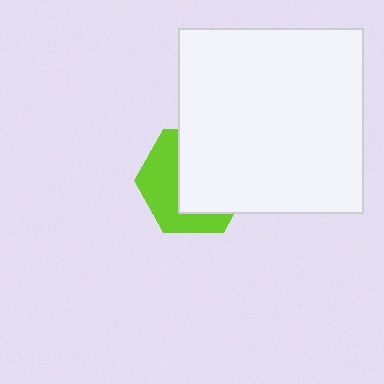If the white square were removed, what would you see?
You would see the complete lime hexagon.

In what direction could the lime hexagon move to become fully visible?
The lime hexagon could move toward the lower-left. That would shift it out from behind the white square entirely.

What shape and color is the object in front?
The object in front is a white square.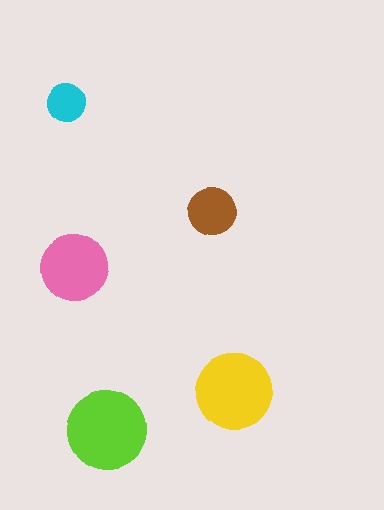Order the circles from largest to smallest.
the lime one, the yellow one, the pink one, the brown one, the cyan one.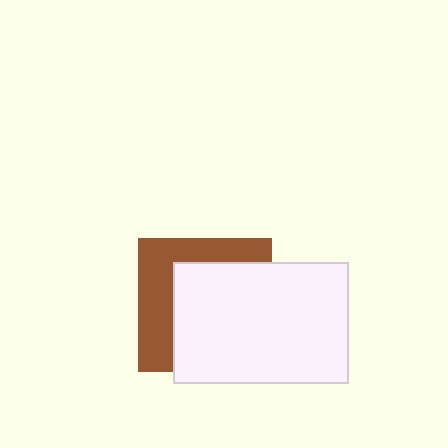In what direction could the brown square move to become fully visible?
The brown square could move toward the upper-left. That would shift it out from behind the white rectangle entirely.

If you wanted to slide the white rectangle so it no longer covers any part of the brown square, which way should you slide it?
Slide it toward the lower-right — that is the most direct way to separate the two shapes.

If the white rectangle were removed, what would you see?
You would see the complete brown square.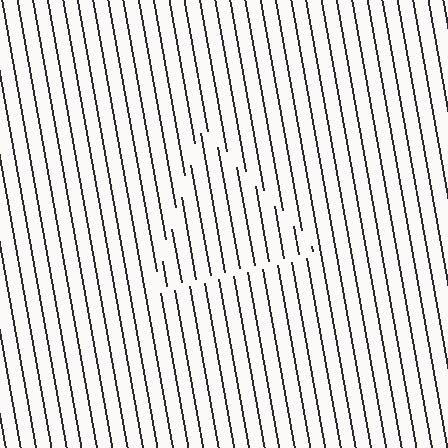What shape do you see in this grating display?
An illusory triangle. The interior of the shape contains the same grating, shifted by half a period — the contour is defined by the phase discontinuity where line-ends from the inner and outer gratings abut.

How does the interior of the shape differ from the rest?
The interior of the shape contains the same grating, shifted by half a period — the contour is defined by the phase discontinuity where line-ends from the inner and outer gratings abut.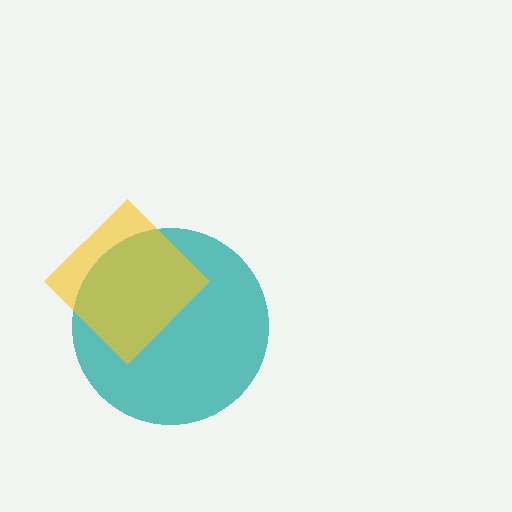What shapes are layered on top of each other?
The layered shapes are: a teal circle, a yellow diamond.